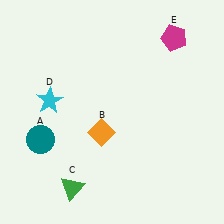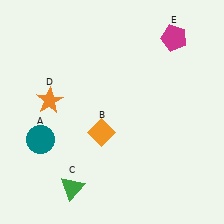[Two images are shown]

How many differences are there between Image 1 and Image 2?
There is 1 difference between the two images.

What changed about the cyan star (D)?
In Image 1, D is cyan. In Image 2, it changed to orange.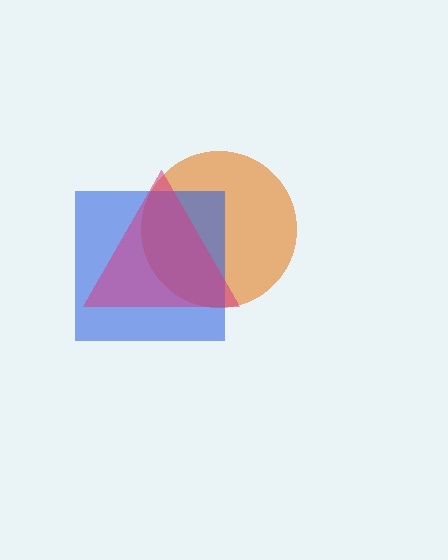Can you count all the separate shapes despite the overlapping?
Yes, there are 3 separate shapes.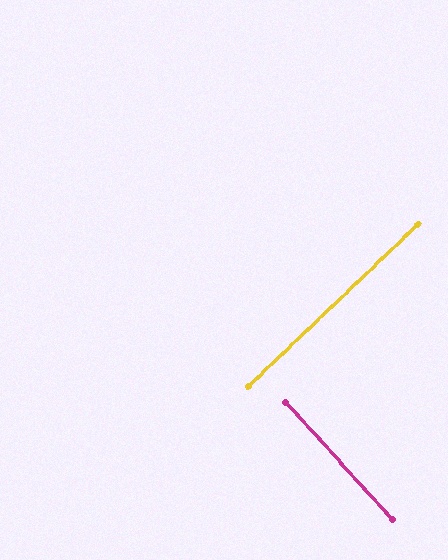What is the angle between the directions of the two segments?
Approximately 88 degrees.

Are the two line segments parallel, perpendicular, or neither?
Perpendicular — they meet at approximately 88°.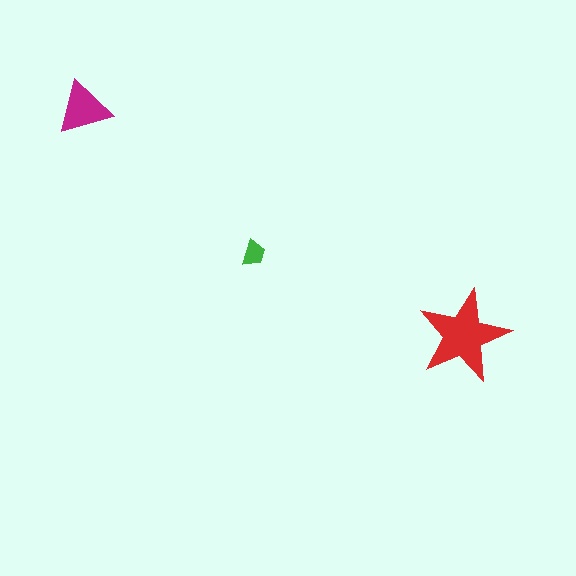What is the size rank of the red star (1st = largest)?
1st.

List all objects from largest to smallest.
The red star, the magenta triangle, the green trapezoid.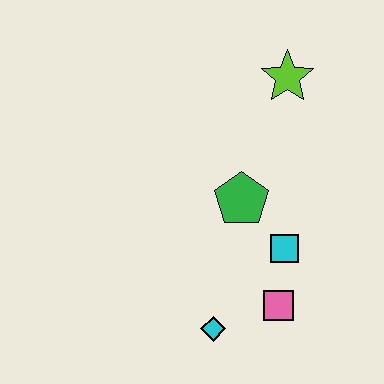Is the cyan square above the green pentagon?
No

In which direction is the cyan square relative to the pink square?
The cyan square is above the pink square.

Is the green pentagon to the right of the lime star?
No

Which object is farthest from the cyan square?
The lime star is farthest from the cyan square.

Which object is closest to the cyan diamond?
The pink square is closest to the cyan diamond.